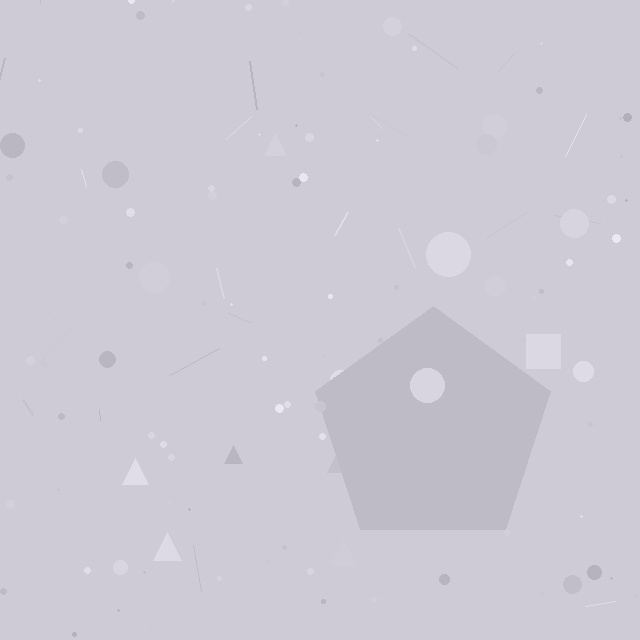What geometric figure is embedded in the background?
A pentagon is embedded in the background.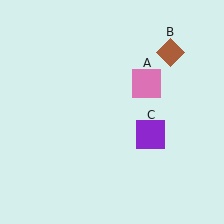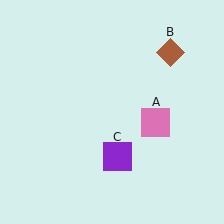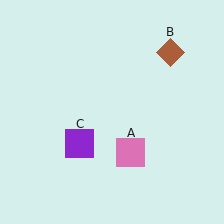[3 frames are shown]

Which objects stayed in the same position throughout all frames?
Brown diamond (object B) remained stationary.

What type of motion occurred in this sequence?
The pink square (object A), purple square (object C) rotated clockwise around the center of the scene.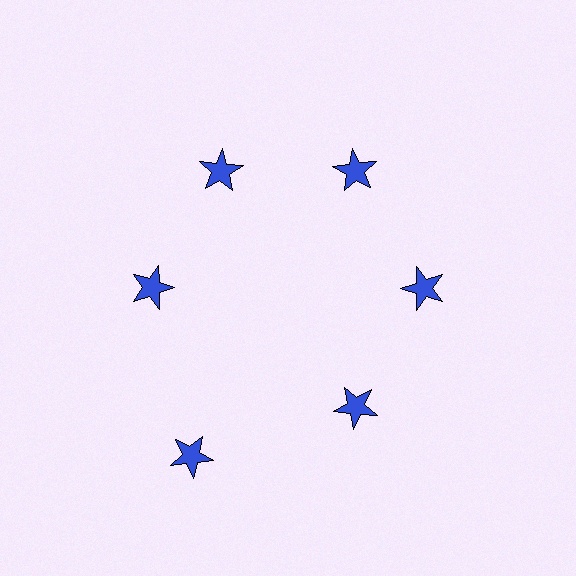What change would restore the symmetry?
The symmetry would be restored by moving it inward, back onto the ring so that all 6 stars sit at equal angles and equal distance from the center.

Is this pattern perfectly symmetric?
No. The 6 blue stars are arranged in a ring, but one element near the 7 o'clock position is pushed outward from the center, breaking the 6-fold rotational symmetry.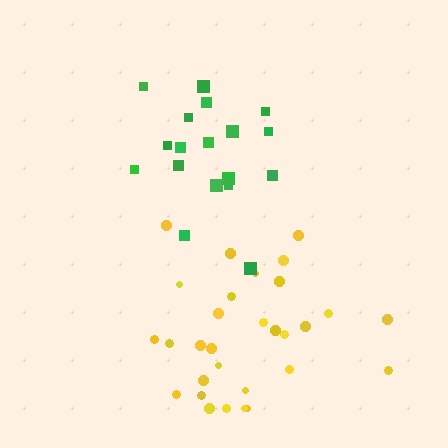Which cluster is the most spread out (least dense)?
Yellow.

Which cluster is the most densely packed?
Green.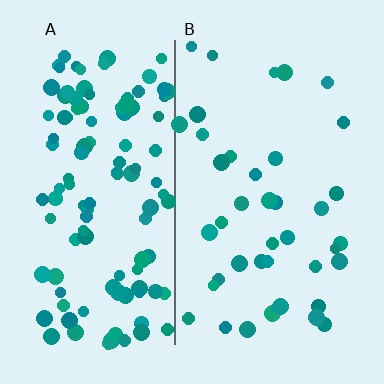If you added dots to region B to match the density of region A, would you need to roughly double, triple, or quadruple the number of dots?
Approximately triple.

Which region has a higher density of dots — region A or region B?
A (the left).